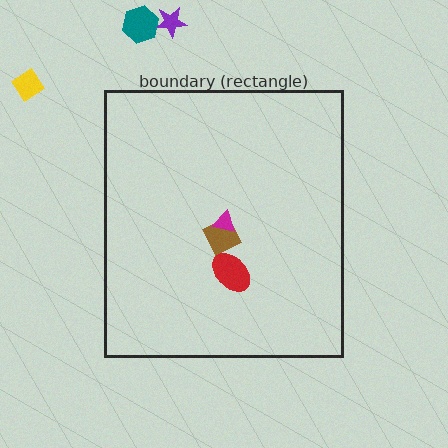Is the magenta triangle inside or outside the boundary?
Inside.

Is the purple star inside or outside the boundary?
Outside.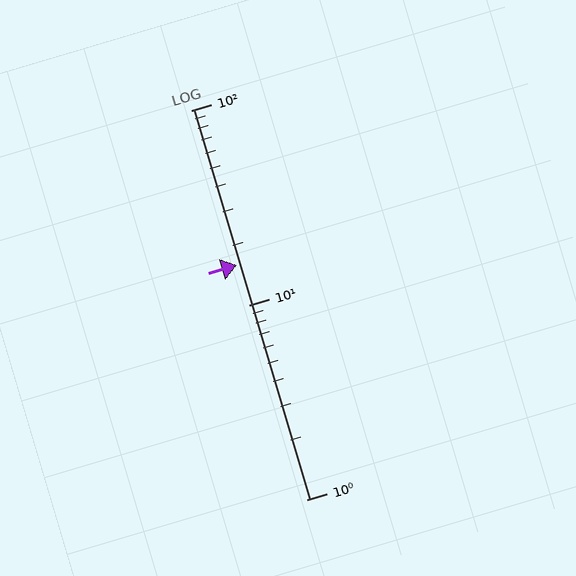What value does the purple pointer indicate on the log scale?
The pointer indicates approximately 16.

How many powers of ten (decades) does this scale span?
The scale spans 2 decades, from 1 to 100.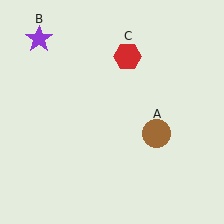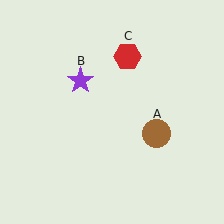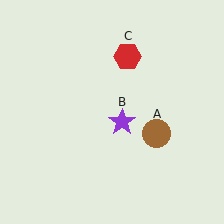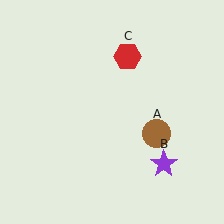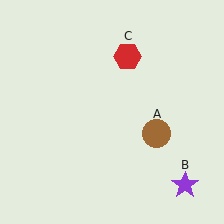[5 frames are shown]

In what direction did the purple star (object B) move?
The purple star (object B) moved down and to the right.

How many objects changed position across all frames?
1 object changed position: purple star (object B).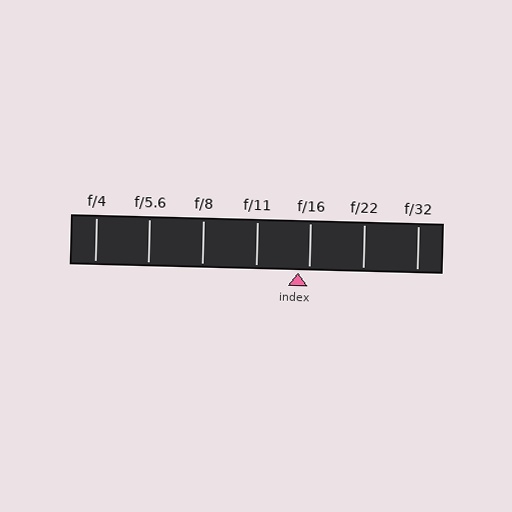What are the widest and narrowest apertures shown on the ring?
The widest aperture shown is f/4 and the narrowest is f/32.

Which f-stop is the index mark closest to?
The index mark is closest to f/16.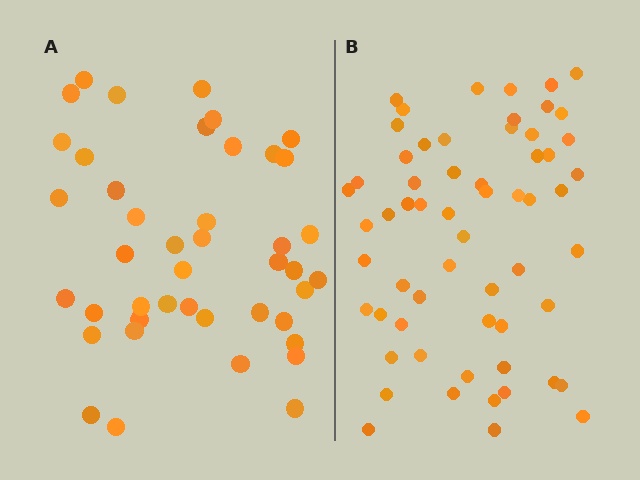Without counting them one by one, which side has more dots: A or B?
Region B (the right region) has more dots.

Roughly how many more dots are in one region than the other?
Region B has approximately 15 more dots than region A.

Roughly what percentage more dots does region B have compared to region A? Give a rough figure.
About 40% more.